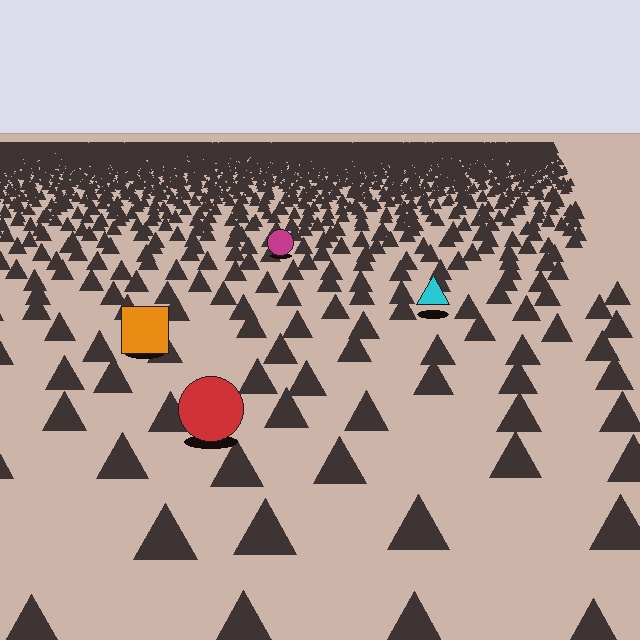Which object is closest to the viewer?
The red circle is closest. The texture marks near it are larger and more spread out.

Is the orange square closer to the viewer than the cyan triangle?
Yes. The orange square is closer — you can tell from the texture gradient: the ground texture is coarser near it.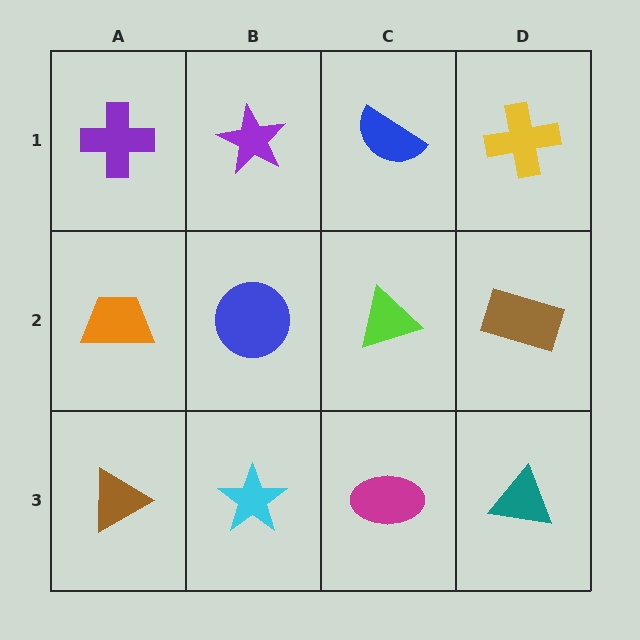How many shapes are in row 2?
4 shapes.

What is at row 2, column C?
A lime triangle.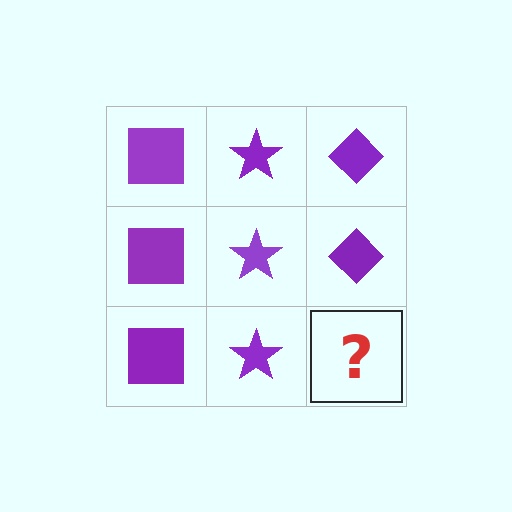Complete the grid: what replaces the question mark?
The question mark should be replaced with a purple diamond.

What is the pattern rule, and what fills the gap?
The rule is that each column has a consistent shape. The gap should be filled with a purple diamond.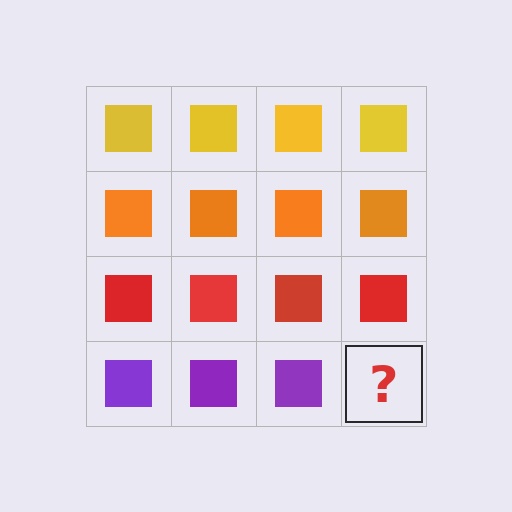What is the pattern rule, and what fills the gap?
The rule is that each row has a consistent color. The gap should be filled with a purple square.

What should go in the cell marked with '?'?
The missing cell should contain a purple square.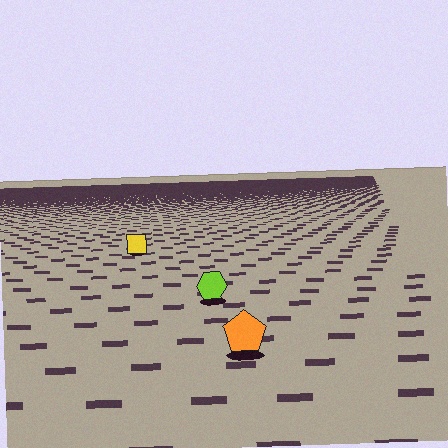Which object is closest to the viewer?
The orange pentagon is closest. The texture marks near it are larger and more spread out.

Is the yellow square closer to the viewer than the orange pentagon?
No. The orange pentagon is closer — you can tell from the texture gradient: the ground texture is coarser near it.